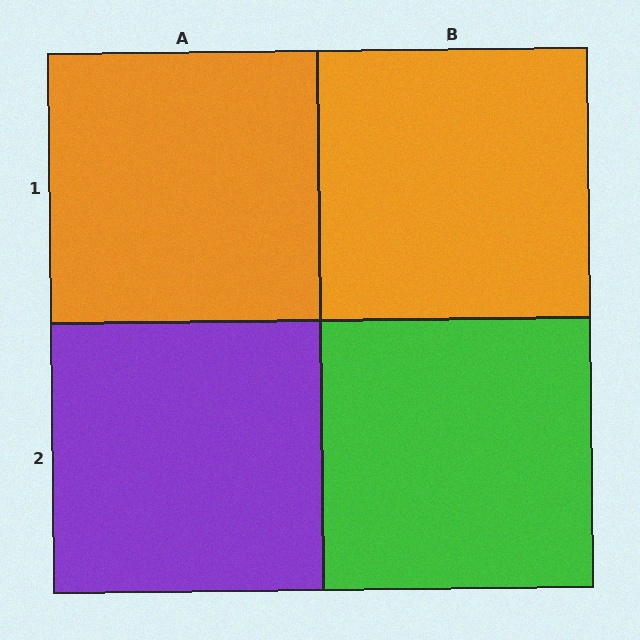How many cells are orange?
2 cells are orange.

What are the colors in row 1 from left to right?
Orange, orange.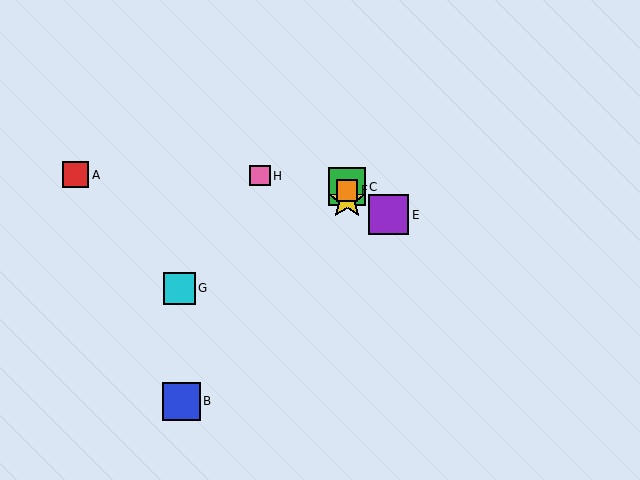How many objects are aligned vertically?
3 objects (C, D, F) are aligned vertically.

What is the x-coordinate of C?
Object C is at x≈347.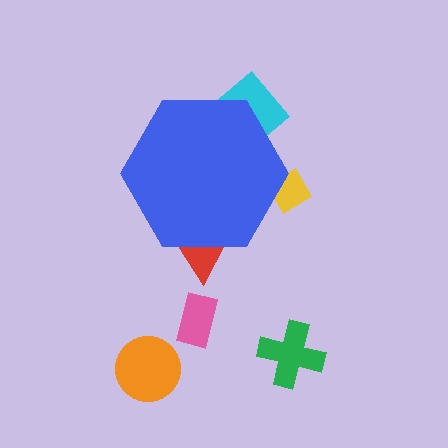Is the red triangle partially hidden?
Yes, the red triangle is partially hidden behind the blue hexagon.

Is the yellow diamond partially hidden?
Yes, the yellow diamond is partially hidden behind the blue hexagon.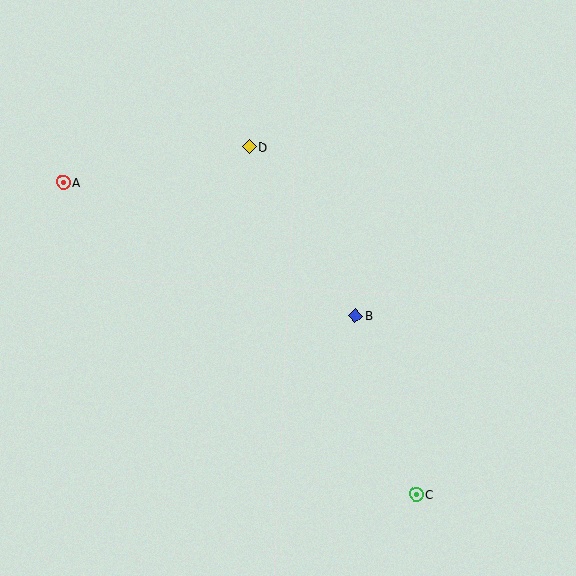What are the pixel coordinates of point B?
Point B is at (355, 316).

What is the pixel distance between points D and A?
The distance between D and A is 189 pixels.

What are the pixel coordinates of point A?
Point A is at (63, 182).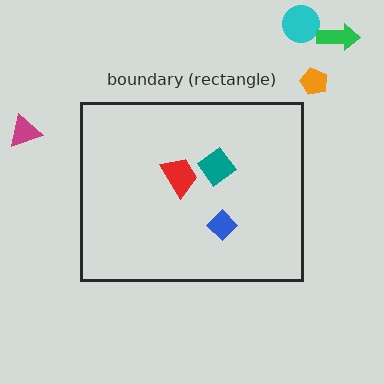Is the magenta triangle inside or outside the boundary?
Outside.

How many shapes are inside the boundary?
3 inside, 4 outside.